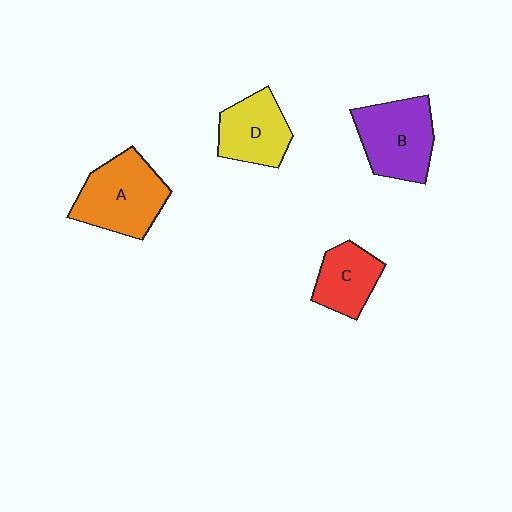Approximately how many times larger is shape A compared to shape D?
Approximately 1.3 times.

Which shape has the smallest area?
Shape C (red).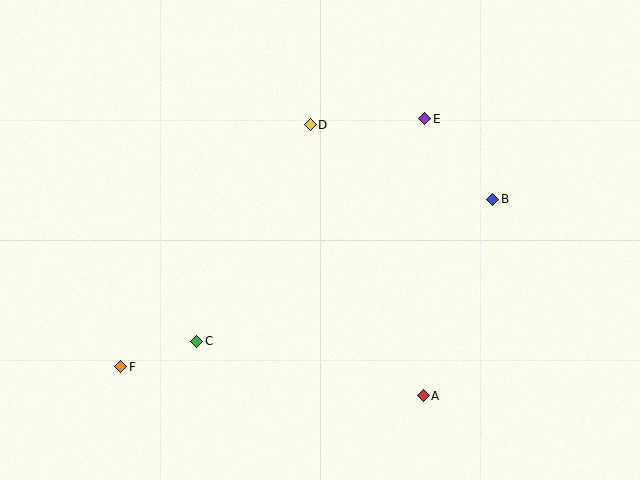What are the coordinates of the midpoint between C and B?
The midpoint between C and B is at (345, 270).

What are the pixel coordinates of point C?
Point C is at (197, 341).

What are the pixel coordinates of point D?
Point D is at (310, 125).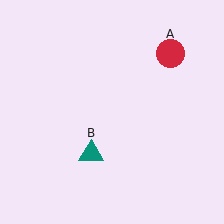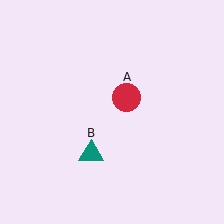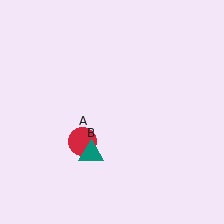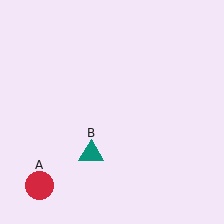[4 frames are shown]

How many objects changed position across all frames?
1 object changed position: red circle (object A).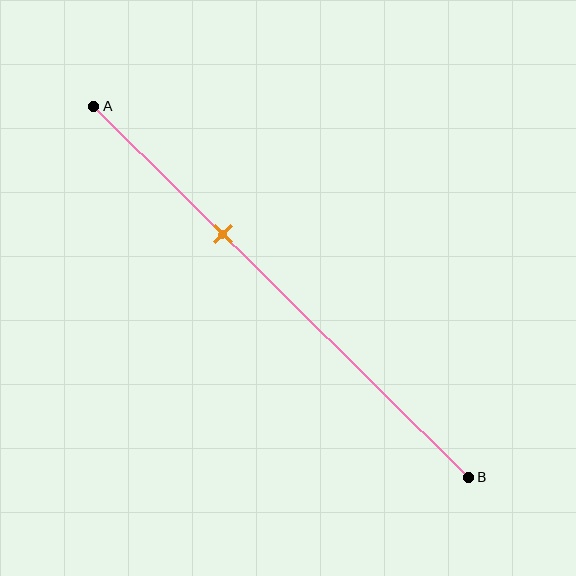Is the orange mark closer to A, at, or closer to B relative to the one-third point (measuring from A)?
The orange mark is approximately at the one-third point of segment AB.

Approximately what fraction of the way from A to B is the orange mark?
The orange mark is approximately 35% of the way from A to B.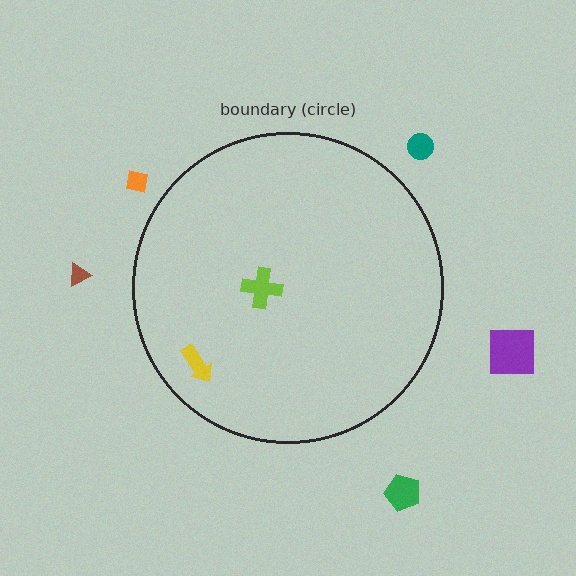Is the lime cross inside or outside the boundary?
Inside.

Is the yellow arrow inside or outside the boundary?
Inside.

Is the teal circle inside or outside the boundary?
Outside.